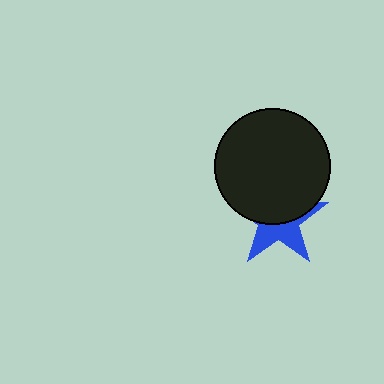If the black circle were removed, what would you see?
You would see the complete blue star.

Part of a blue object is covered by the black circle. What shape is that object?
It is a star.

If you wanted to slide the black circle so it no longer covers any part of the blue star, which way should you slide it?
Slide it up — that is the most direct way to separate the two shapes.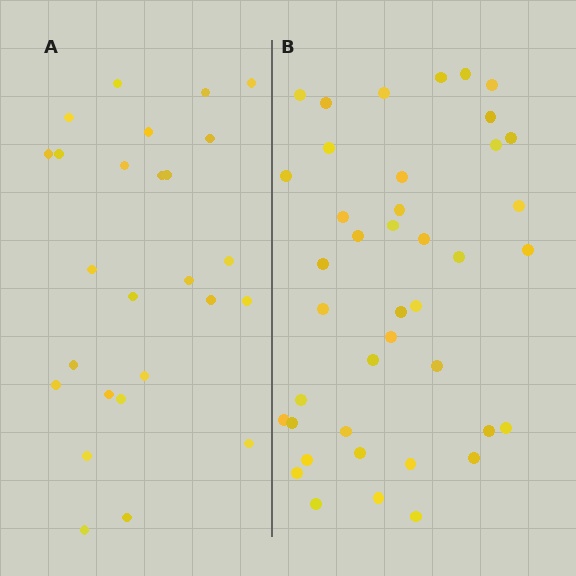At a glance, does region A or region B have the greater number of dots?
Region B (the right region) has more dots.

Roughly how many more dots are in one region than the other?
Region B has approximately 15 more dots than region A.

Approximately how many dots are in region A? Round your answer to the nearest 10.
About 30 dots. (The exact count is 26, which rounds to 30.)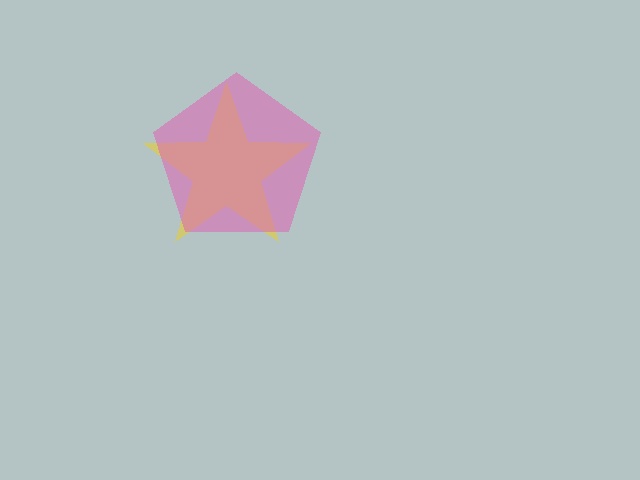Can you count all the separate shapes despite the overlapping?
Yes, there are 2 separate shapes.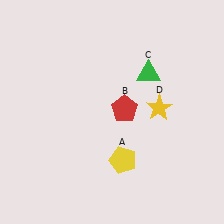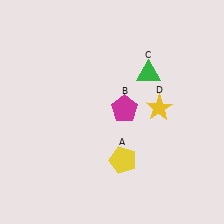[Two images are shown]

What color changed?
The pentagon (B) changed from red in Image 1 to magenta in Image 2.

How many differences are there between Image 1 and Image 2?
There is 1 difference between the two images.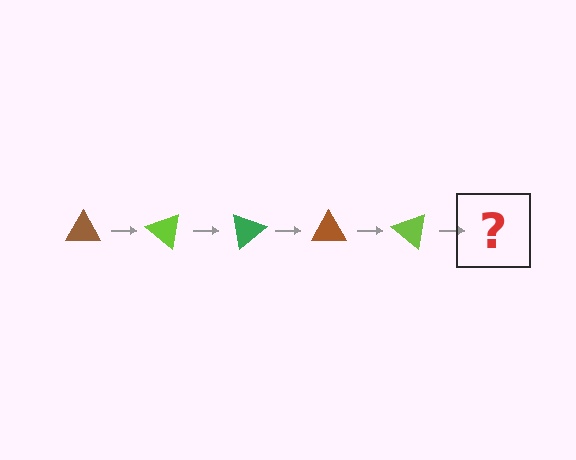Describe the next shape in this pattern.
It should be a green triangle, rotated 200 degrees from the start.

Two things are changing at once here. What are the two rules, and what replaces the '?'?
The two rules are that it rotates 40 degrees each step and the color cycles through brown, lime, and green. The '?' should be a green triangle, rotated 200 degrees from the start.